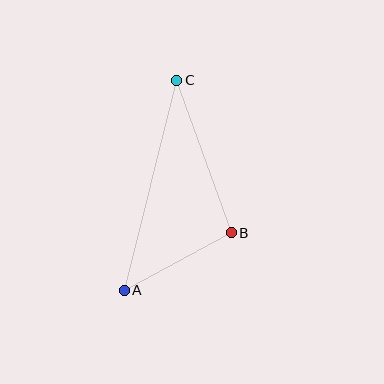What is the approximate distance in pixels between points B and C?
The distance between B and C is approximately 162 pixels.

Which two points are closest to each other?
Points A and B are closest to each other.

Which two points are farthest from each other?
Points A and C are farthest from each other.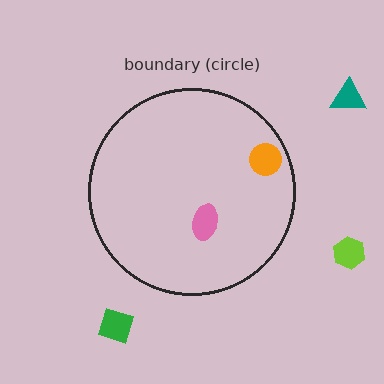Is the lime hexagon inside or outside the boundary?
Outside.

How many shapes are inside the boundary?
2 inside, 3 outside.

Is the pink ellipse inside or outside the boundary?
Inside.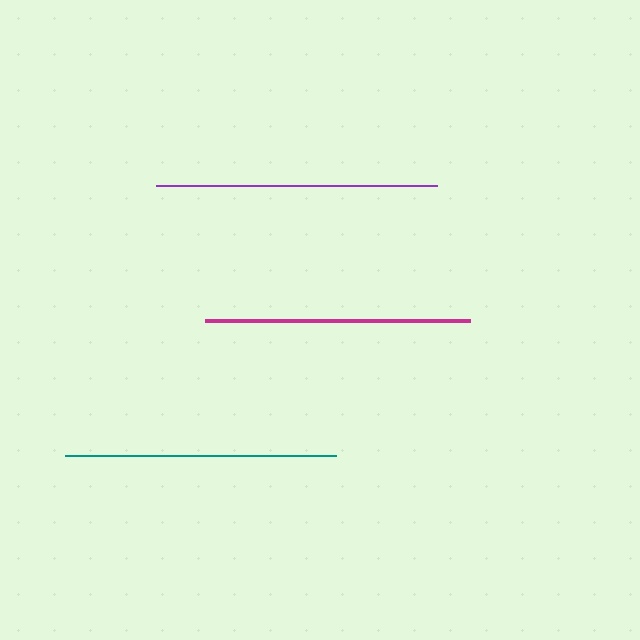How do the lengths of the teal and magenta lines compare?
The teal and magenta lines are approximately the same length.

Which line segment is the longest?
The purple line is the longest at approximately 280 pixels.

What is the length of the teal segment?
The teal segment is approximately 271 pixels long.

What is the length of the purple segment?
The purple segment is approximately 280 pixels long.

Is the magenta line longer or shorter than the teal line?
The teal line is longer than the magenta line.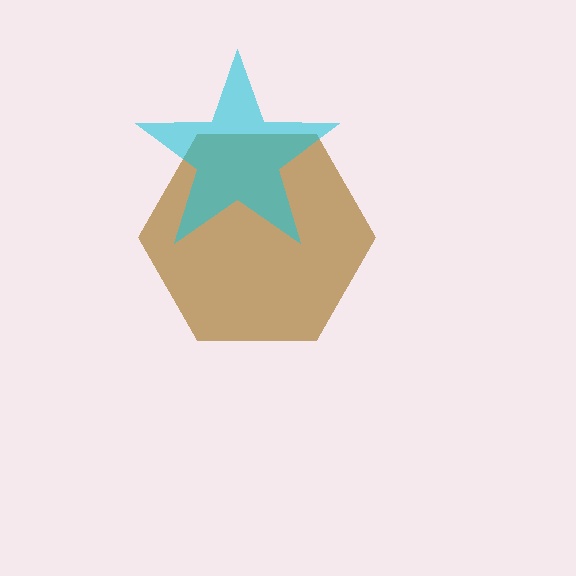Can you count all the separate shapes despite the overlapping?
Yes, there are 2 separate shapes.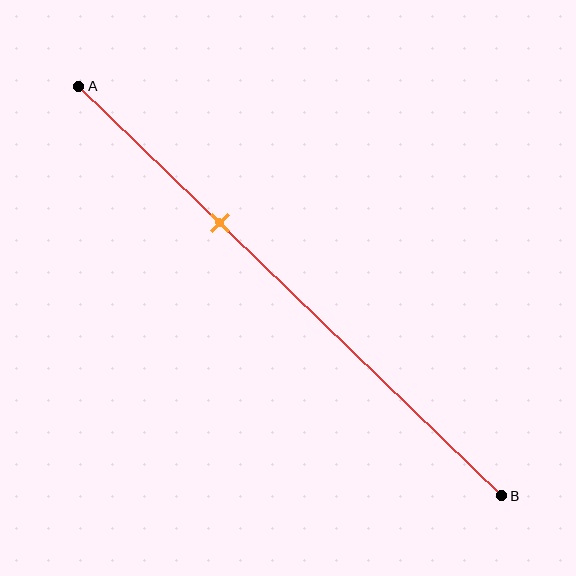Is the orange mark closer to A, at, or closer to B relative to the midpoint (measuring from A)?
The orange mark is closer to point A than the midpoint of segment AB.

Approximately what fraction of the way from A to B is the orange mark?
The orange mark is approximately 35% of the way from A to B.